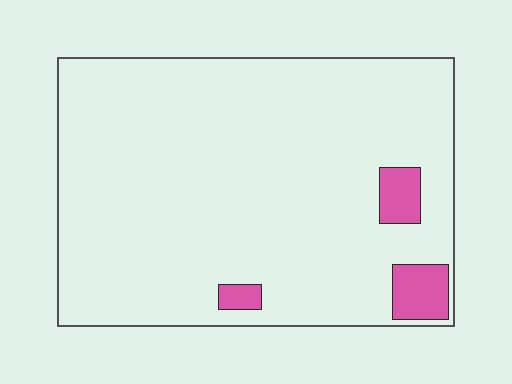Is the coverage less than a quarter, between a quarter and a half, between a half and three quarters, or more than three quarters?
Less than a quarter.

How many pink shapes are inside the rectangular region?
3.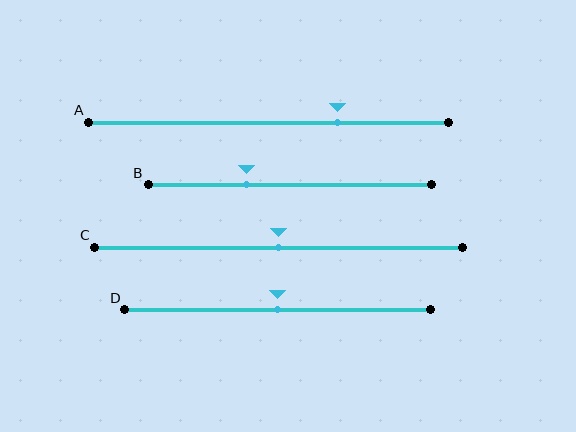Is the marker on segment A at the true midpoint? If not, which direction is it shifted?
No, the marker on segment A is shifted to the right by about 19% of the segment length.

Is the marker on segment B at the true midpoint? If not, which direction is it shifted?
No, the marker on segment B is shifted to the left by about 15% of the segment length.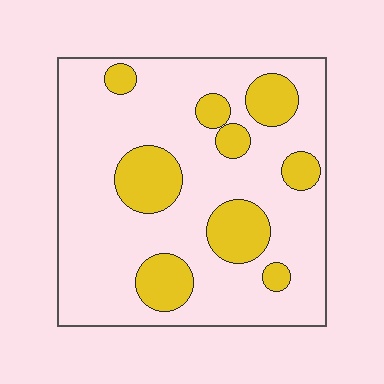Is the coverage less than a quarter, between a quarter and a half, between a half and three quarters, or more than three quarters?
Less than a quarter.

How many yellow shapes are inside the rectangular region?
9.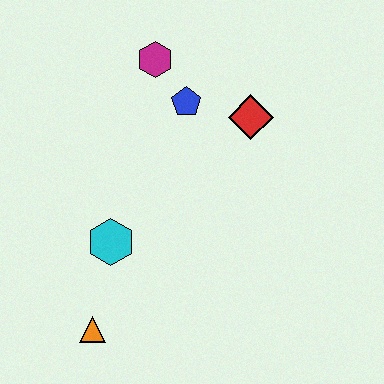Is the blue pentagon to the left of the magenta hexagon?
No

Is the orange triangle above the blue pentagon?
No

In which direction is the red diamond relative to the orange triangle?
The red diamond is above the orange triangle.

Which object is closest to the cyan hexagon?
The orange triangle is closest to the cyan hexagon.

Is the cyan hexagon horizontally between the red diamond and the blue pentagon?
No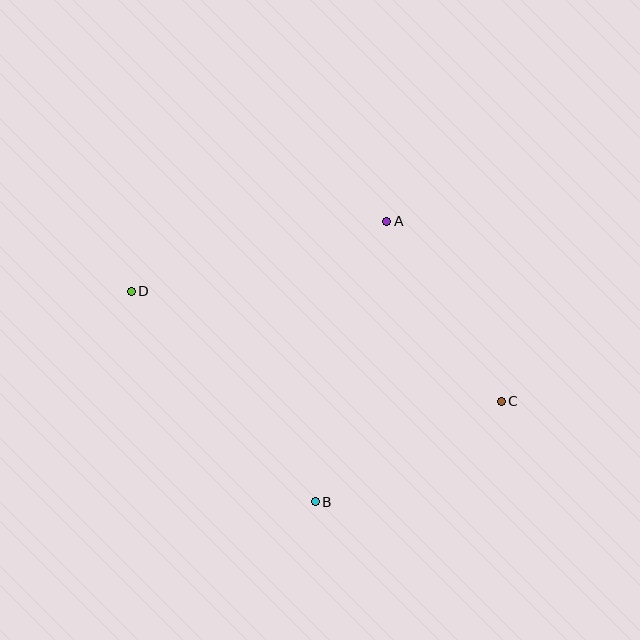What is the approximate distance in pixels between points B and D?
The distance between B and D is approximately 280 pixels.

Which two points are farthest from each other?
Points C and D are farthest from each other.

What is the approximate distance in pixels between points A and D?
The distance between A and D is approximately 265 pixels.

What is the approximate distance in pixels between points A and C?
The distance between A and C is approximately 213 pixels.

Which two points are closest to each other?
Points B and C are closest to each other.